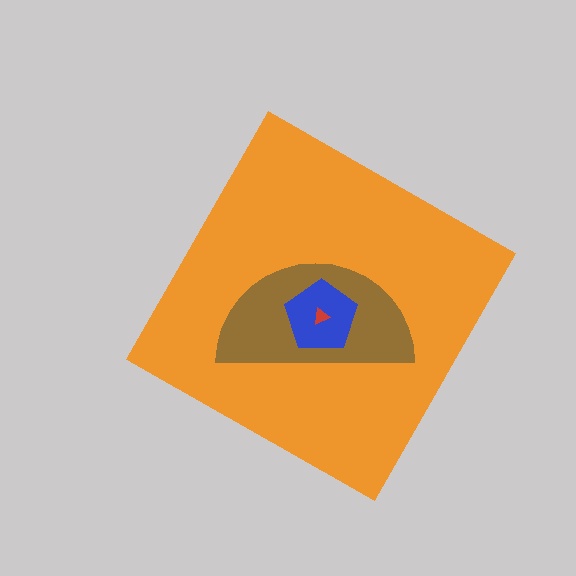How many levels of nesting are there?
4.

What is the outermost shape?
The orange diamond.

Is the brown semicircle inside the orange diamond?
Yes.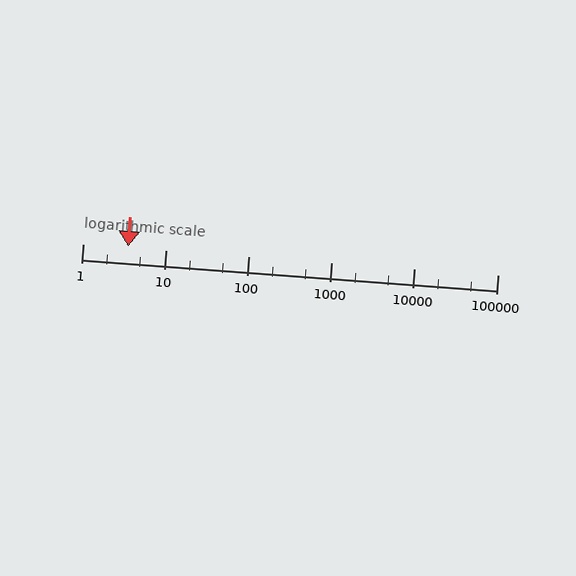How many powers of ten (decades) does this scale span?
The scale spans 5 decades, from 1 to 100000.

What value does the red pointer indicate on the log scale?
The pointer indicates approximately 3.5.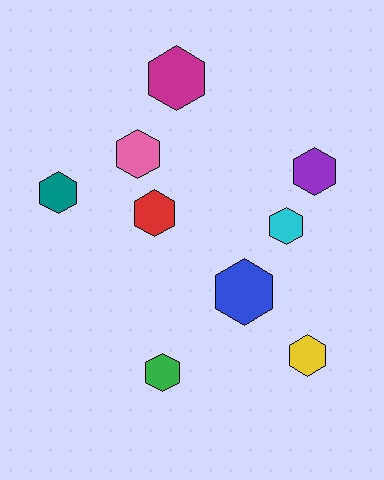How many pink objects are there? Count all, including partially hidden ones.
There is 1 pink object.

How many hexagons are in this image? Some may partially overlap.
There are 9 hexagons.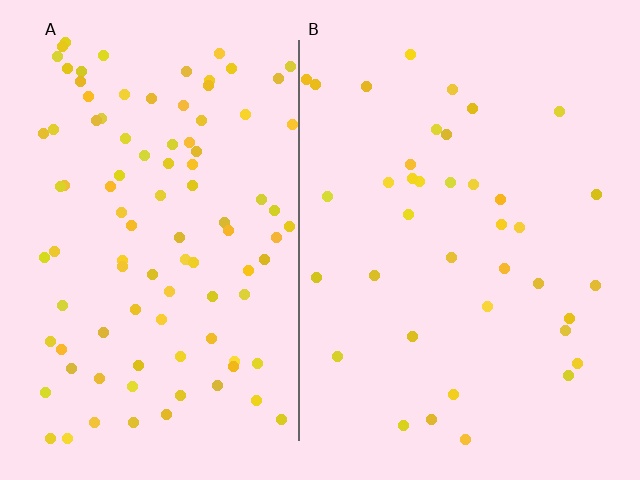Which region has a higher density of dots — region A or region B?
A (the left).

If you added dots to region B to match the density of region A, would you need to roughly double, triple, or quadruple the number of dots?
Approximately triple.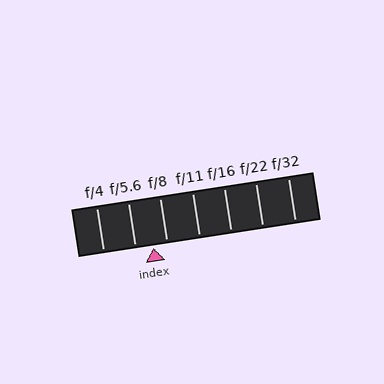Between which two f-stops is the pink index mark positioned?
The index mark is between f/5.6 and f/8.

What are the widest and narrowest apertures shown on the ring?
The widest aperture shown is f/4 and the narrowest is f/32.